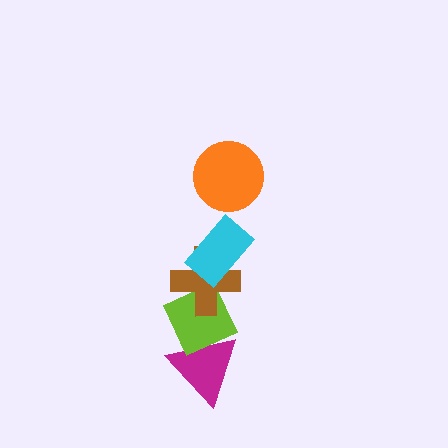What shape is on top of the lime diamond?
The brown cross is on top of the lime diamond.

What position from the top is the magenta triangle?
The magenta triangle is 5th from the top.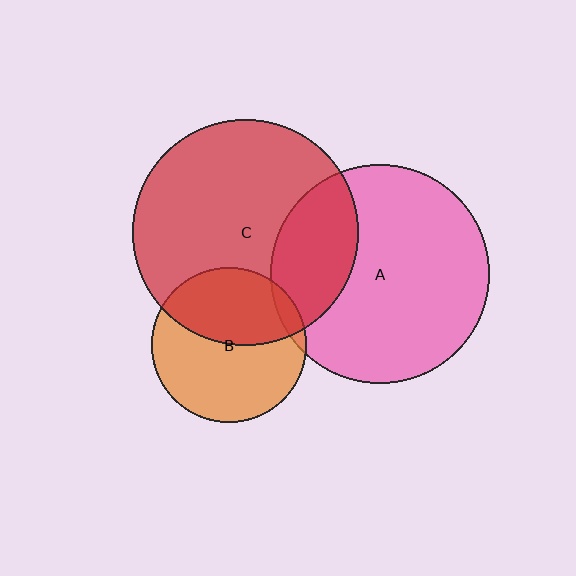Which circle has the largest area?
Circle C (red).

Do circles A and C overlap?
Yes.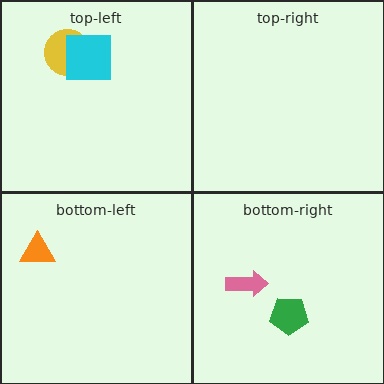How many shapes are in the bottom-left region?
1.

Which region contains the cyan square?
The top-left region.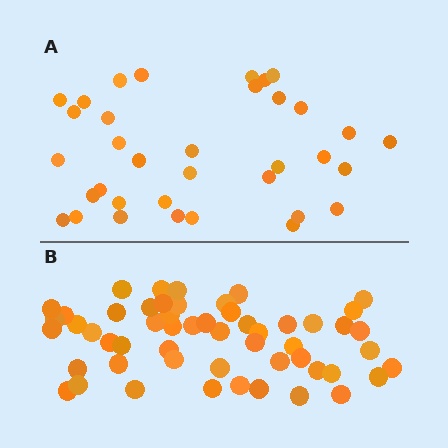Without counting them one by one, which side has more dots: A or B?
Region B (the bottom region) has more dots.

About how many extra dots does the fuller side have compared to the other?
Region B has approximately 20 more dots than region A.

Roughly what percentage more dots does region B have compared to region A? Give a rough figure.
About 55% more.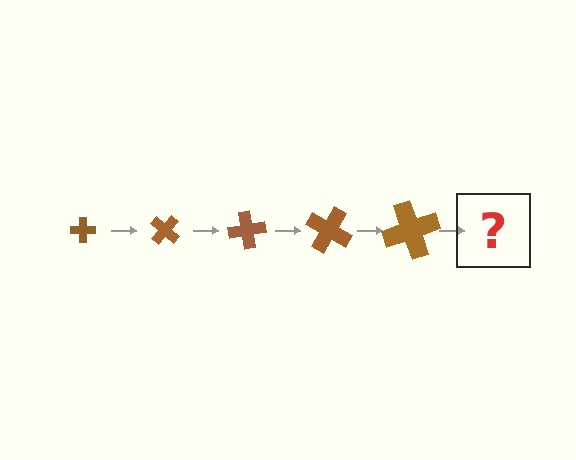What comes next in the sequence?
The next element should be a cross, larger than the previous one and rotated 200 degrees from the start.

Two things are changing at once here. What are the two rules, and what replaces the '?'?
The two rules are that the cross grows larger each step and it rotates 40 degrees each step. The '?' should be a cross, larger than the previous one and rotated 200 degrees from the start.